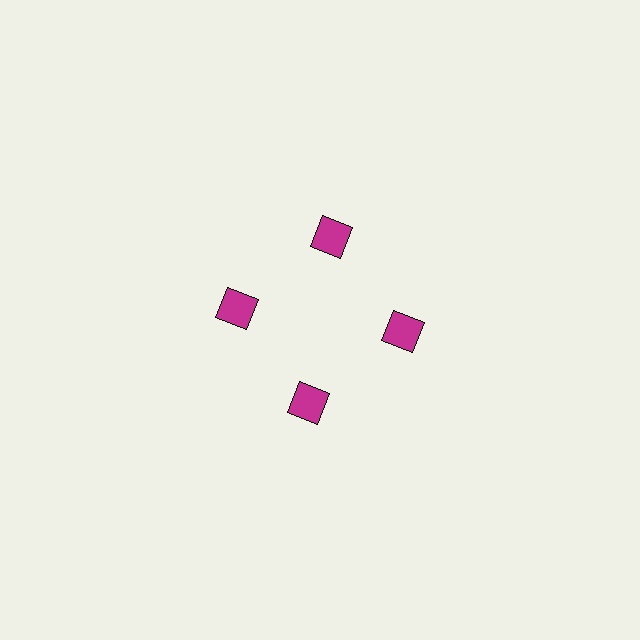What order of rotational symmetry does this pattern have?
This pattern has 4-fold rotational symmetry.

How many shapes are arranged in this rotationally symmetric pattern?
There are 4 shapes, arranged in 4 groups of 1.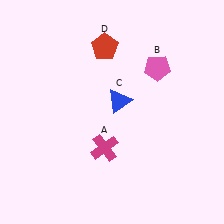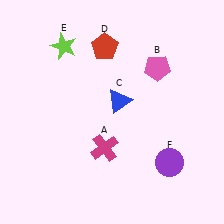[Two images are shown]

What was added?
A lime star (E), a purple circle (F) were added in Image 2.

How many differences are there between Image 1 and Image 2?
There are 2 differences between the two images.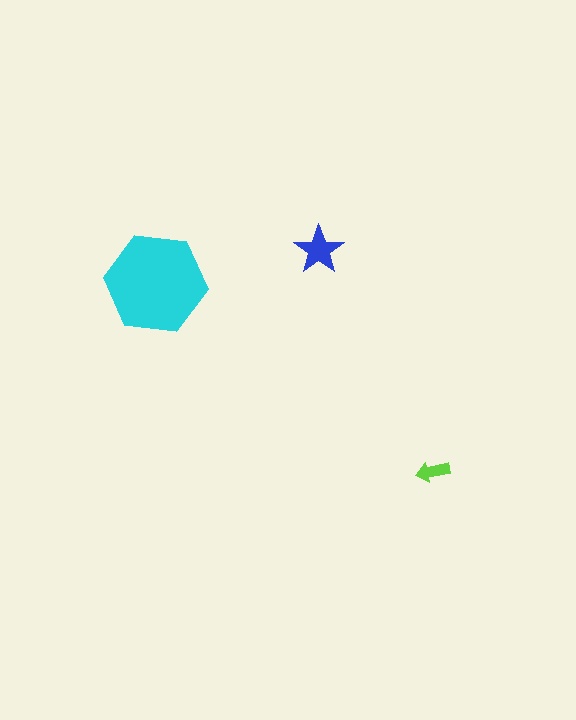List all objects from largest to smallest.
The cyan hexagon, the blue star, the lime arrow.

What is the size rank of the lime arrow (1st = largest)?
3rd.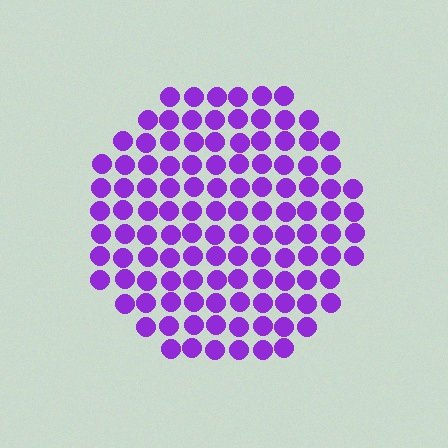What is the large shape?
The large shape is a circle.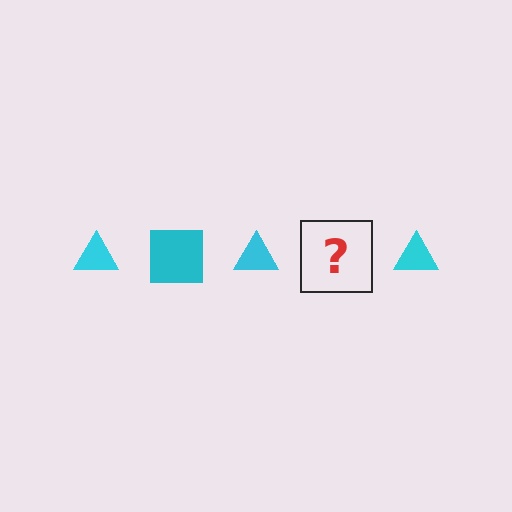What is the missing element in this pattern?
The missing element is a cyan square.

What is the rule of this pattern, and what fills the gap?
The rule is that the pattern cycles through triangle, square shapes in cyan. The gap should be filled with a cyan square.